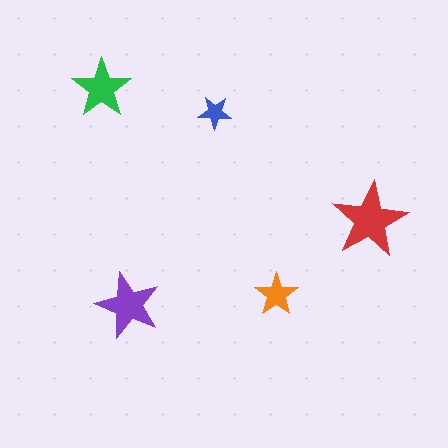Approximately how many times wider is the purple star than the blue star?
About 2 times wider.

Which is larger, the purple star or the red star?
The red one.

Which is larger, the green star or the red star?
The red one.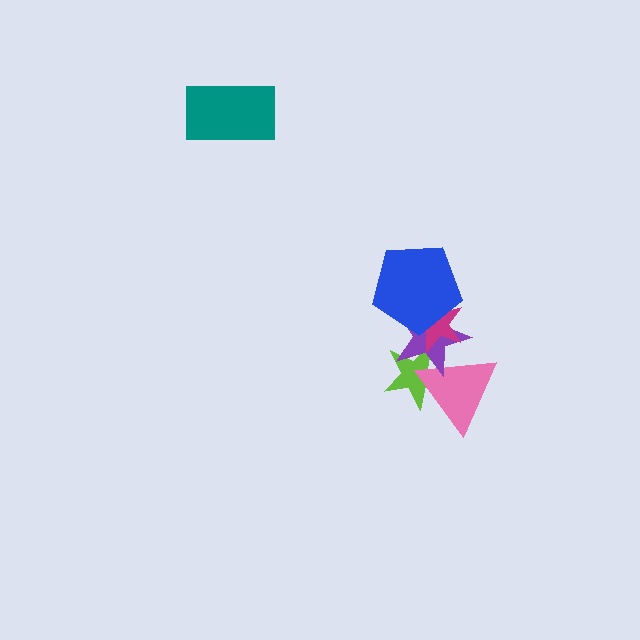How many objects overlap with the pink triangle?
3 objects overlap with the pink triangle.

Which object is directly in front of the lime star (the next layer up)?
The pink triangle is directly in front of the lime star.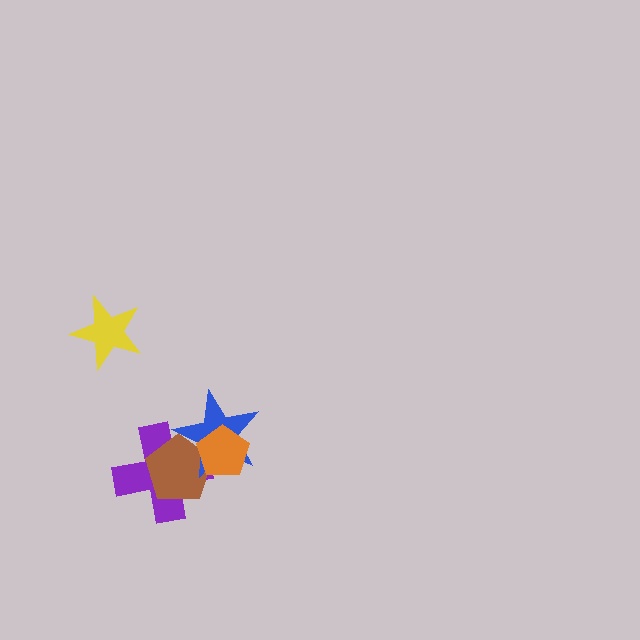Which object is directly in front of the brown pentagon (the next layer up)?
The blue star is directly in front of the brown pentagon.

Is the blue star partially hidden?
Yes, it is partially covered by another shape.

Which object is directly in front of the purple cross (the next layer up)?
The brown pentagon is directly in front of the purple cross.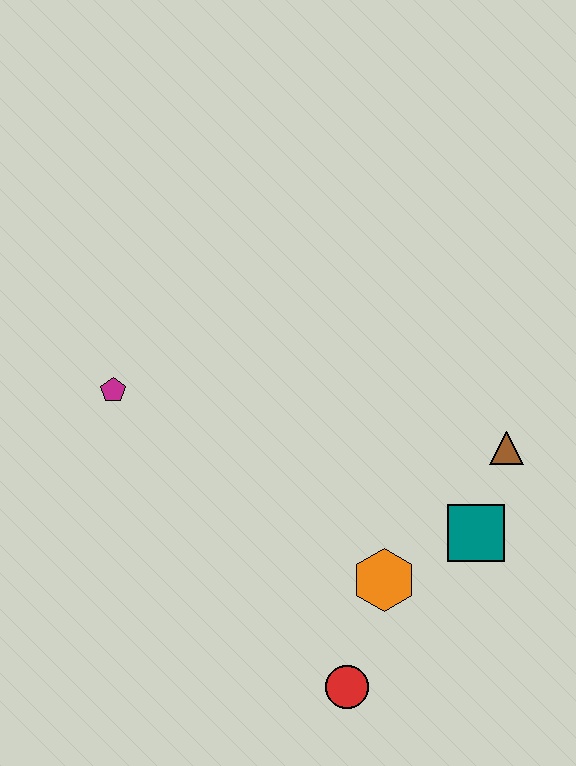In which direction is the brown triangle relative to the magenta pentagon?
The brown triangle is to the right of the magenta pentagon.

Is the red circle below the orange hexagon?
Yes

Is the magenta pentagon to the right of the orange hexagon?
No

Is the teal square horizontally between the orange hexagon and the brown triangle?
Yes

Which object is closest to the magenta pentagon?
The orange hexagon is closest to the magenta pentagon.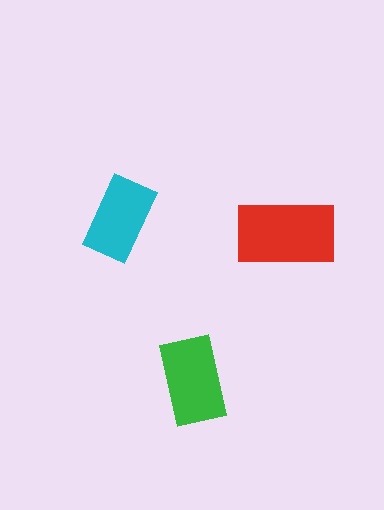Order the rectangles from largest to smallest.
the red one, the green one, the cyan one.